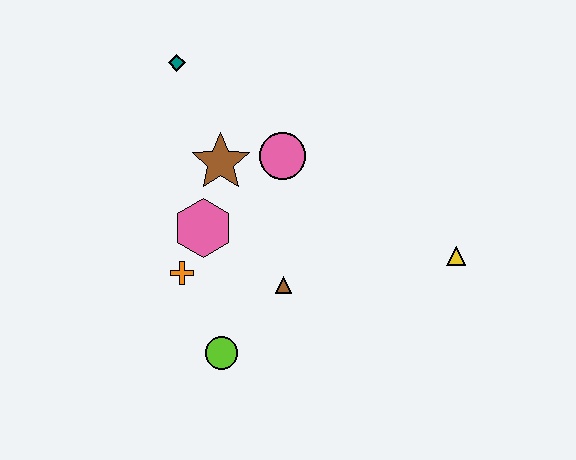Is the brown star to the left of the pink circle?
Yes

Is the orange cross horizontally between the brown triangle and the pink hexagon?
No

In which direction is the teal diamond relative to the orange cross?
The teal diamond is above the orange cross.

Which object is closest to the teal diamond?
The brown star is closest to the teal diamond.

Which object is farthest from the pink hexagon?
The yellow triangle is farthest from the pink hexagon.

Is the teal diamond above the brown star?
Yes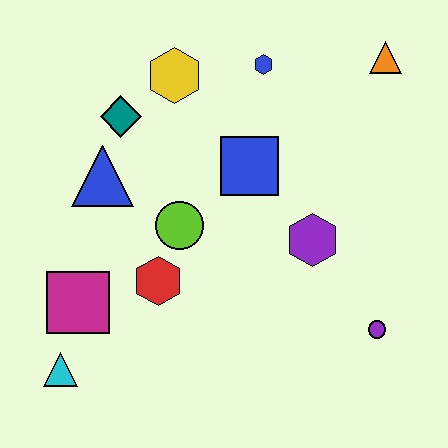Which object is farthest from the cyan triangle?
The orange triangle is farthest from the cyan triangle.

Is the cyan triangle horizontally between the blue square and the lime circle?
No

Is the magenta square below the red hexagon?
Yes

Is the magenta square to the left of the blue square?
Yes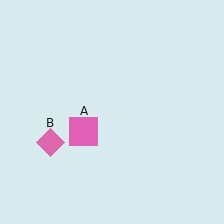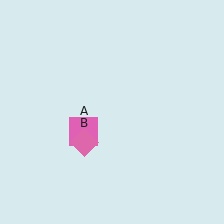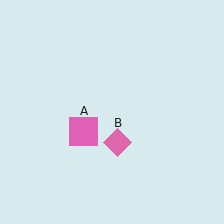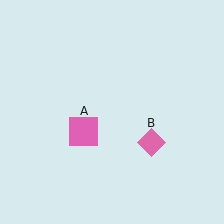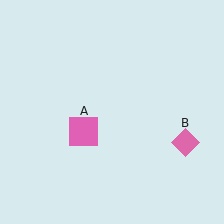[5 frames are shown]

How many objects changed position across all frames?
1 object changed position: pink diamond (object B).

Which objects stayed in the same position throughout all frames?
Pink square (object A) remained stationary.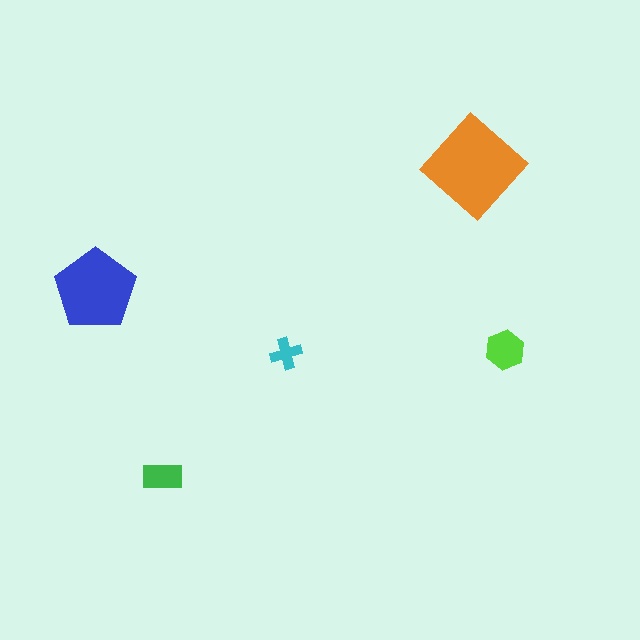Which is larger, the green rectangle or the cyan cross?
The green rectangle.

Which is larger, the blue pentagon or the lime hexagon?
The blue pentagon.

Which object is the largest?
The orange diamond.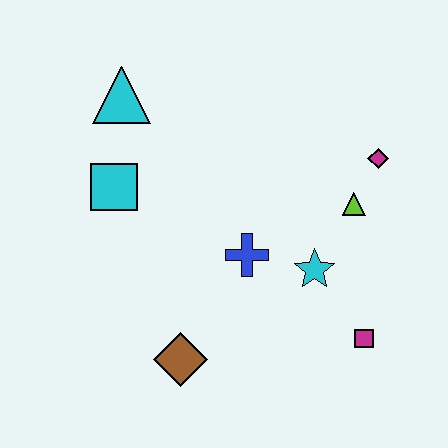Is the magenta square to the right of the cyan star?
Yes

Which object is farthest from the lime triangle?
The cyan triangle is farthest from the lime triangle.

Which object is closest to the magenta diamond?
The lime triangle is closest to the magenta diamond.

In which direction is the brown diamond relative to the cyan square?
The brown diamond is below the cyan square.